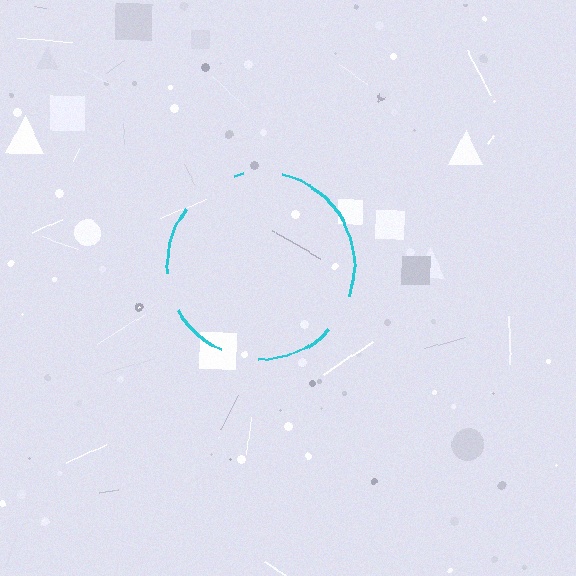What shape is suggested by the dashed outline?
The dashed outline suggests a circle.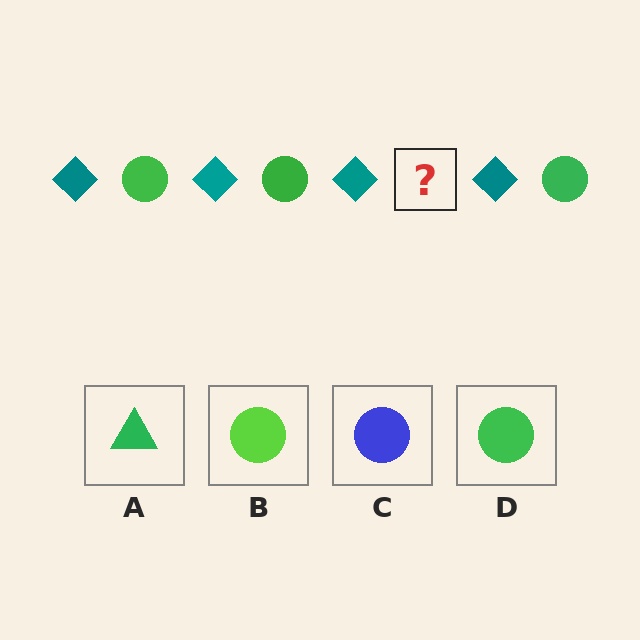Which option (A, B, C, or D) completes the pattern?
D.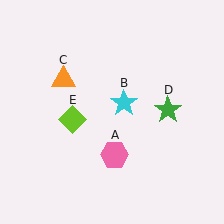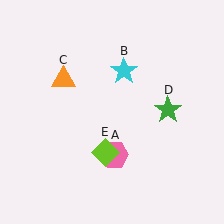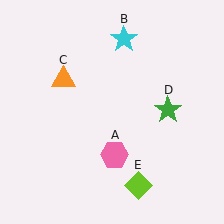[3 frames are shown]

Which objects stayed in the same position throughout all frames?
Pink hexagon (object A) and orange triangle (object C) and green star (object D) remained stationary.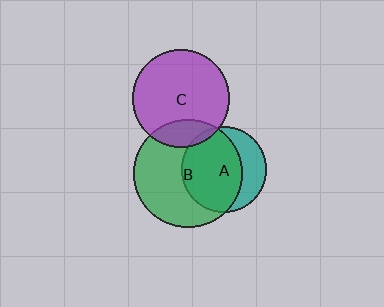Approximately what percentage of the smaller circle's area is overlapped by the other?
Approximately 5%.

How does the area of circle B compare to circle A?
Approximately 1.6 times.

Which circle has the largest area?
Circle B (green).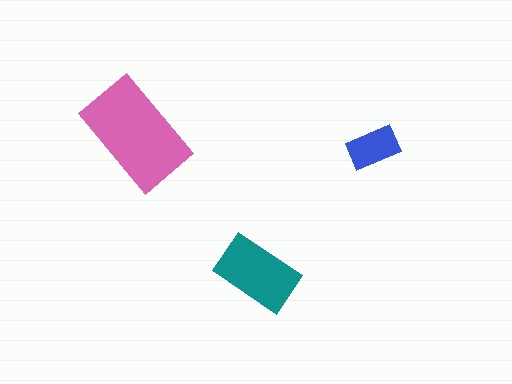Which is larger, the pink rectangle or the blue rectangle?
The pink one.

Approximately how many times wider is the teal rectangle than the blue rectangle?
About 1.5 times wider.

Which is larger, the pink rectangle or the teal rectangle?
The pink one.